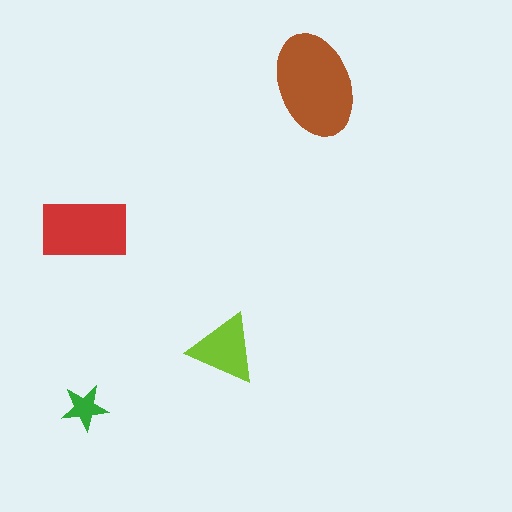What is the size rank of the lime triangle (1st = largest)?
3rd.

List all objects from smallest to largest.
The green star, the lime triangle, the red rectangle, the brown ellipse.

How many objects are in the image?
There are 4 objects in the image.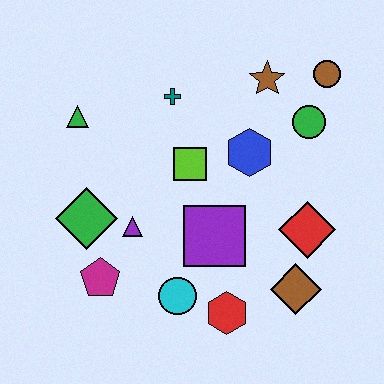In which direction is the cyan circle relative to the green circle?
The cyan circle is below the green circle.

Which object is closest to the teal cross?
The lime square is closest to the teal cross.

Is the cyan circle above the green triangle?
No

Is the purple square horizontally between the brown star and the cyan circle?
Yes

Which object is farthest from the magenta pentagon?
The brown circle is farthest from the magenta pentagon.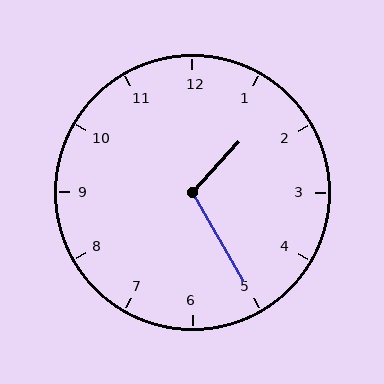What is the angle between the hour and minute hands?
Approximately 108 degrees.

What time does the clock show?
1:25.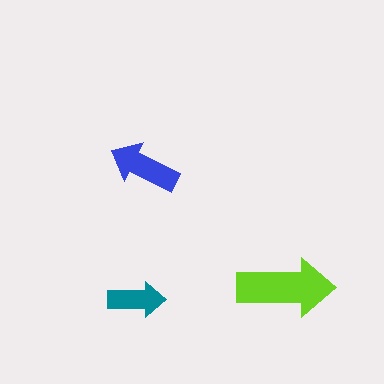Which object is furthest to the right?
The lime arrow is rightmost.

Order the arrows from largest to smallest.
the lime one, the blue one, the teal one.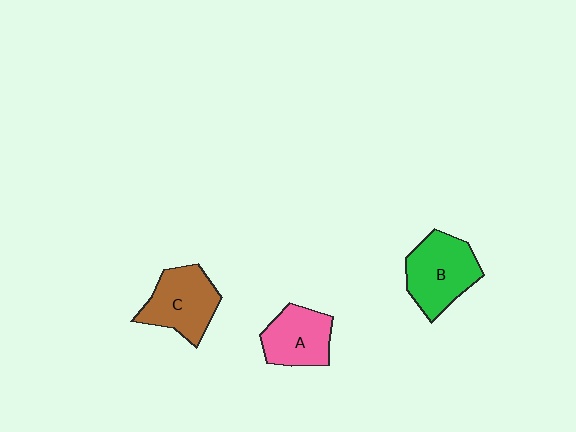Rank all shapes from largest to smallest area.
From largest to smallest: B (green), C (brown), A (pink).